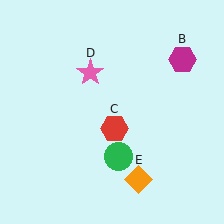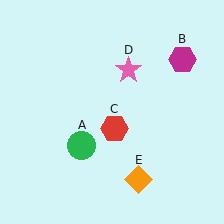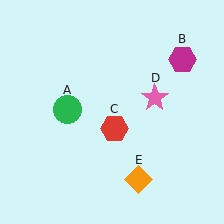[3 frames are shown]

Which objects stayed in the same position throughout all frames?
Magenta hexagon (object B) and red hexagon (object C) and orange diamond (object E) remained stationary.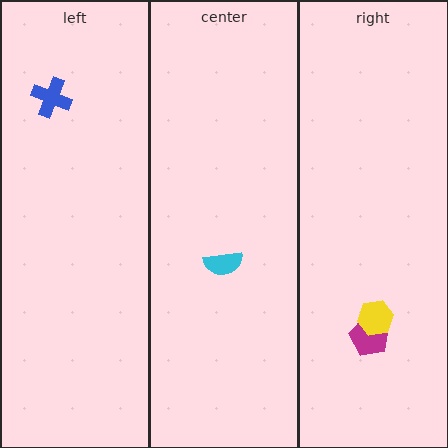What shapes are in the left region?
The blue cross.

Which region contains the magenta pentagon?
The right region.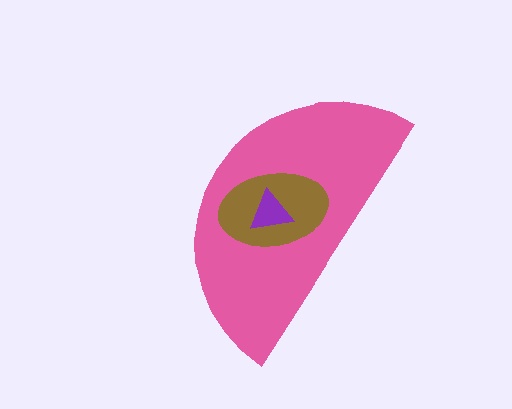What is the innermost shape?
The purple triangle.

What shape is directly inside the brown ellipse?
The purple triangle.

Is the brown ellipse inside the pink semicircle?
Yes.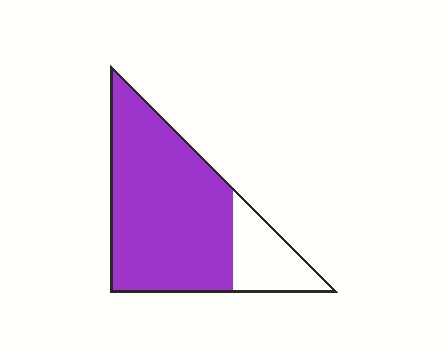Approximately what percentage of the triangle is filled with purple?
Approximately 80%.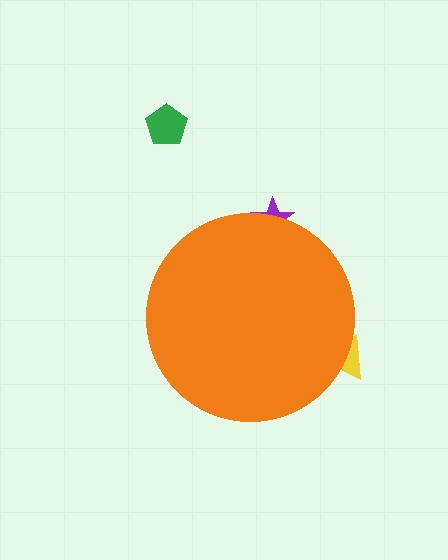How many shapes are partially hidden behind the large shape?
2 shapes are partially hidden.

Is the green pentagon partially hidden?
No, the green pentagon is fully visible.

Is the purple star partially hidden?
Yes, the purple star is partially hidden behind the orange circle.